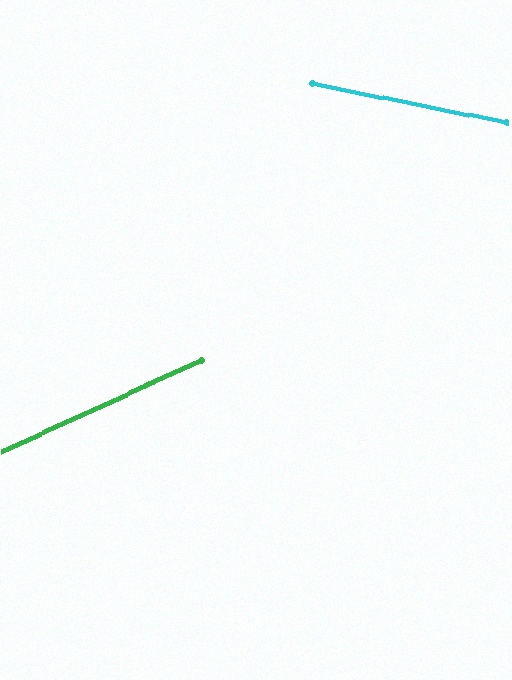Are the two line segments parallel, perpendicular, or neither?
Neither parallel nor perpendicular — they differ by about 36°.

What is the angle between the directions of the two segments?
Approximately 36 degrees.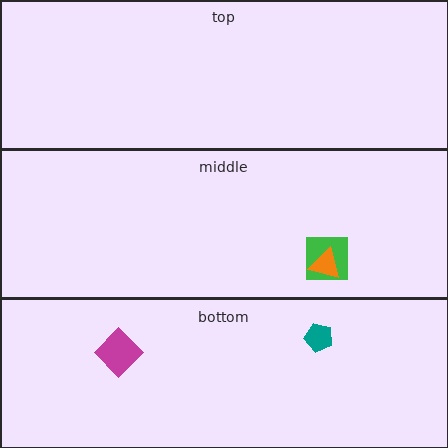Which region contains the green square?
The middle region.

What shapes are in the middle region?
The green square, the orange triangle.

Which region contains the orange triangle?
The middle region.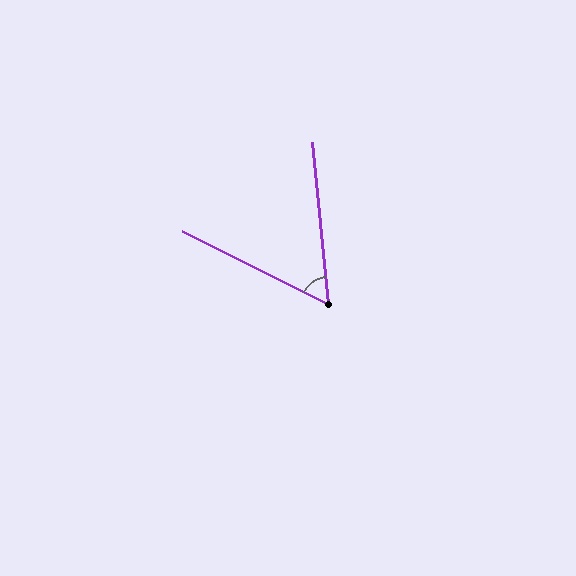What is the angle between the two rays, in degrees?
Approximately 57 degrees.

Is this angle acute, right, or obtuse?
It is acute.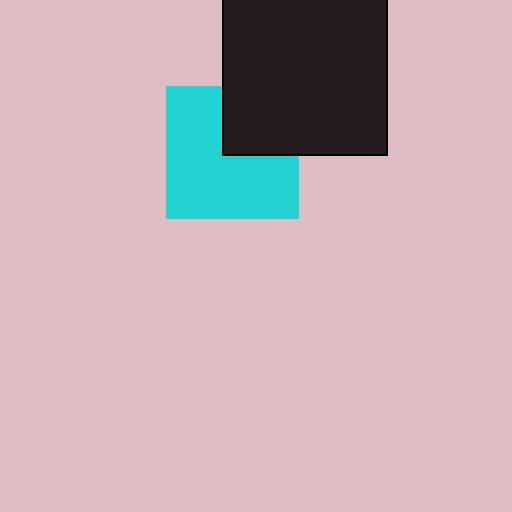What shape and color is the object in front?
The object in front is a black square.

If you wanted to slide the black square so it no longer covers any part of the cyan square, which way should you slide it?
Slide it toward the upper-right — that is the most direct way to separate the two shapes.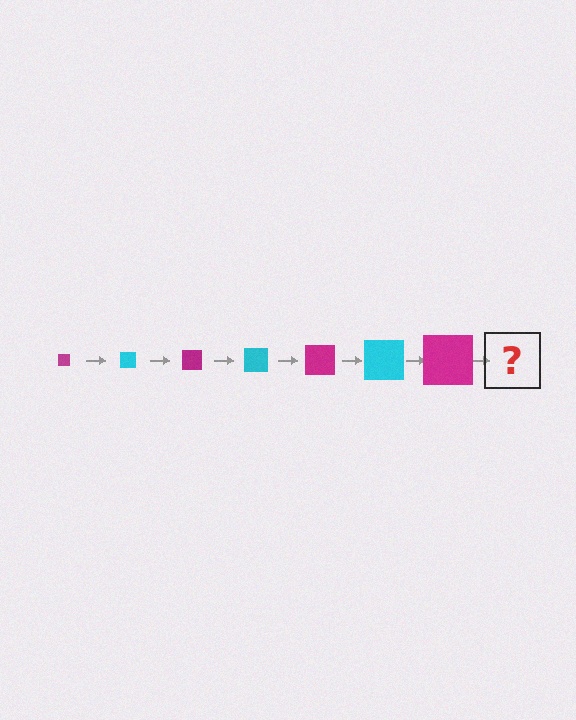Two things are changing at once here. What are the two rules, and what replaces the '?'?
The two rules are that the square grows larger each step and the color cycles through magenta and cyan. The '?' should be a cyan square, larger than the previous one.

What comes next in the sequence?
The next element should be a cyan square, larger than the previous one.